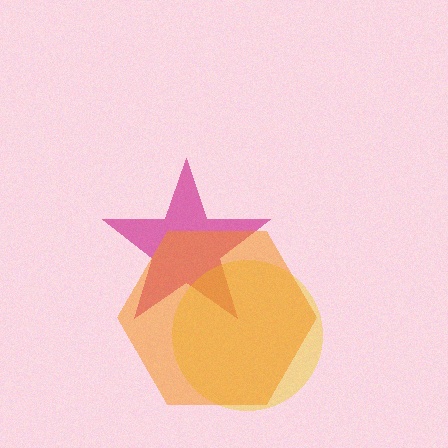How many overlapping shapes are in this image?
There are 3 overlapping shapes in the image.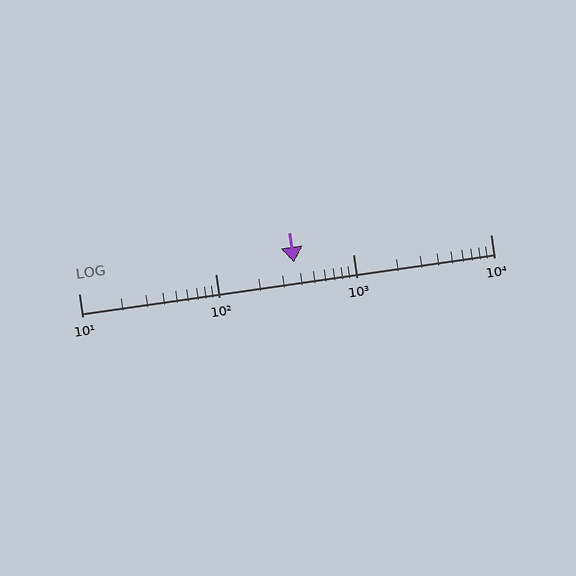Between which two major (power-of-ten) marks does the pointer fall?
The pointer is between 100 and 1000.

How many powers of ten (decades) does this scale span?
The scale spans 3 decades, from 10 to 10000.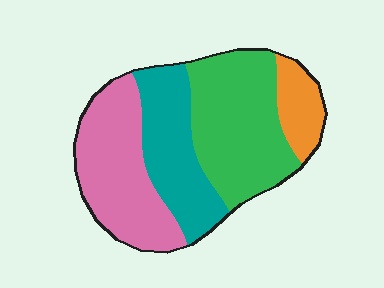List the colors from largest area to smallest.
From largest to smallest: green, pink, teal, orange.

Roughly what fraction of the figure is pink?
Pink covers around 30% of the figure.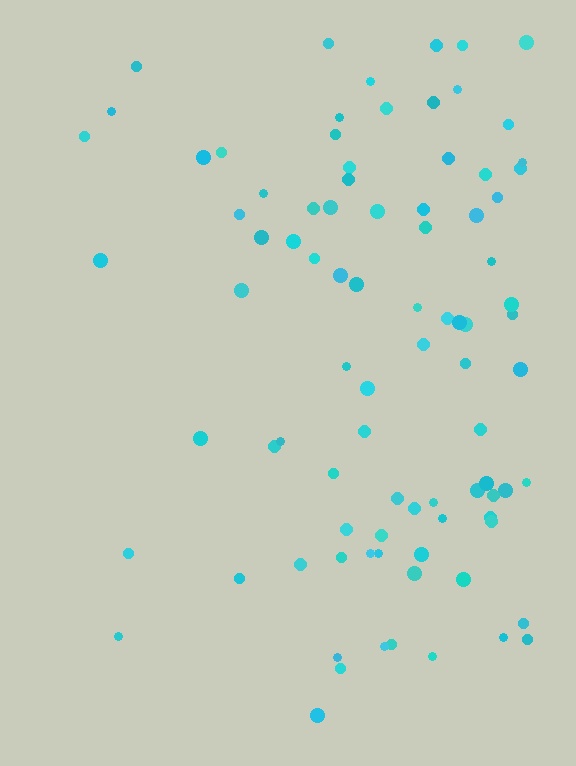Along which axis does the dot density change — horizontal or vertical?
Horizontal.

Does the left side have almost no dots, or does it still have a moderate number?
Still a moderate number, just noticeably fewer than the right.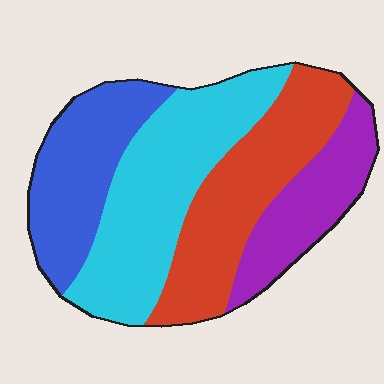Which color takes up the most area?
Cyan, at roughly 35%.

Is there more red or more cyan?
Cyan.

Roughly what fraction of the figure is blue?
Blue covers about 20% of the figure.